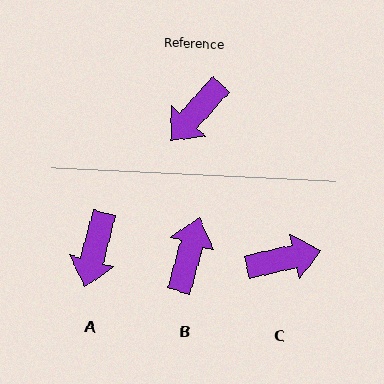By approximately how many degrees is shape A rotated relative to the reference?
Approximately 27 degrees counter-clockwise.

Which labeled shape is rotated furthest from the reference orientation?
B, about 154 degrees away.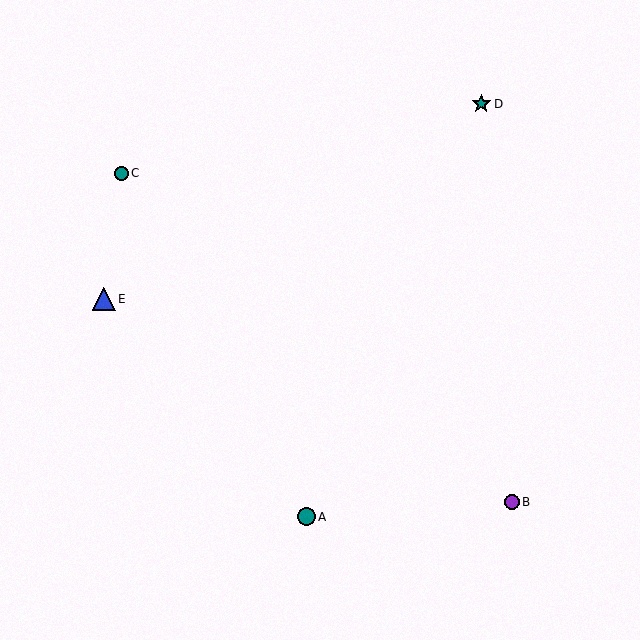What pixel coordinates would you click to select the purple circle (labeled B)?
Click at (512, 502) to select the purple circle B.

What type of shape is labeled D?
Shape D is a teal star.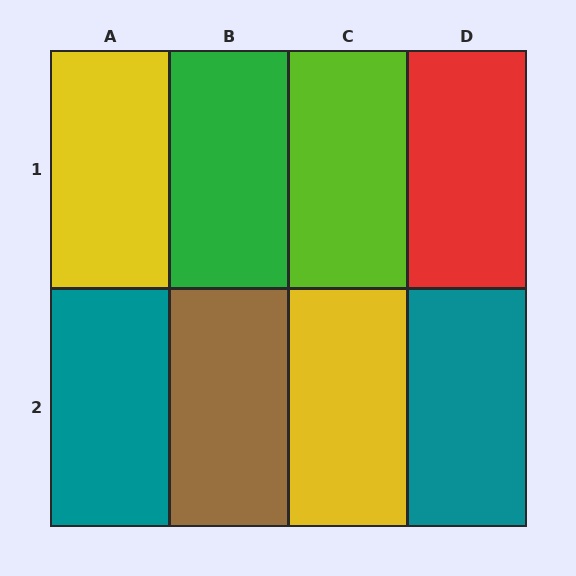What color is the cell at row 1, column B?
Green.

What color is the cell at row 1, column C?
Lime.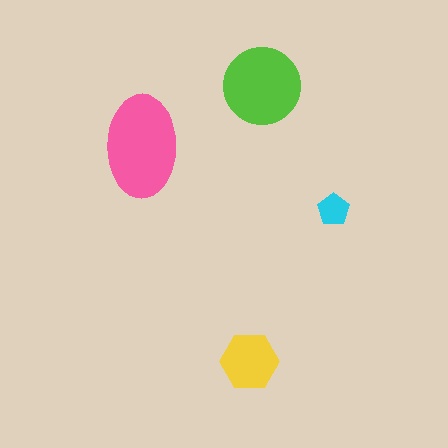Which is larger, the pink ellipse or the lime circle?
The pink ellipse.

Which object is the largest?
The pink ellipse.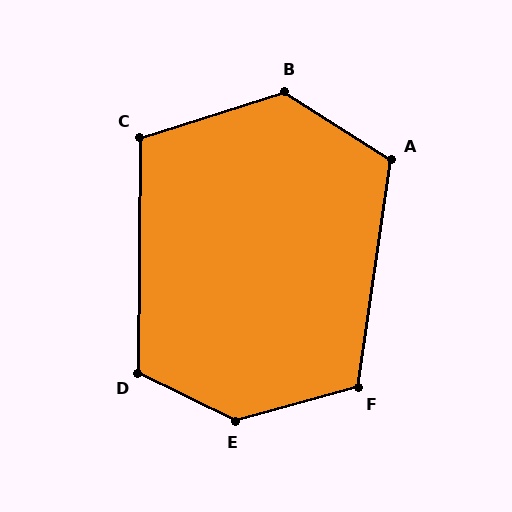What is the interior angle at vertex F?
Approximately 114 degrees (obtuse).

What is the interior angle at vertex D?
Approximately 116 degrees (obtuse).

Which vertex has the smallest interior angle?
C, at approximately 108 degrees.